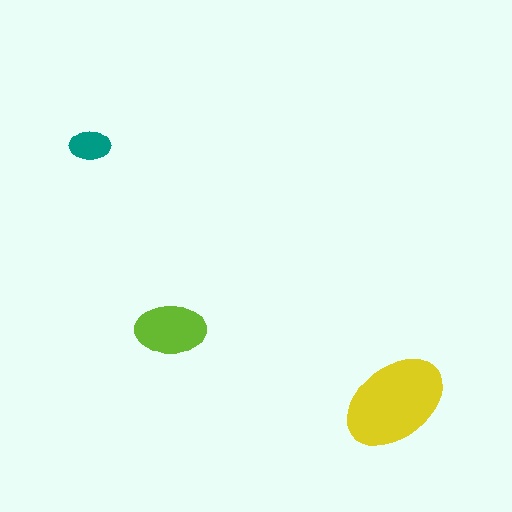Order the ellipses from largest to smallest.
the yellow one, the lime one, the teal one.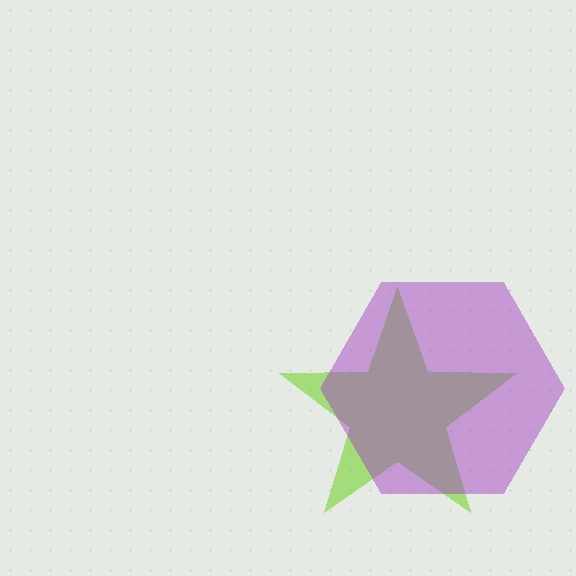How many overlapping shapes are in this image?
There are 2 overlapping shapes in the image.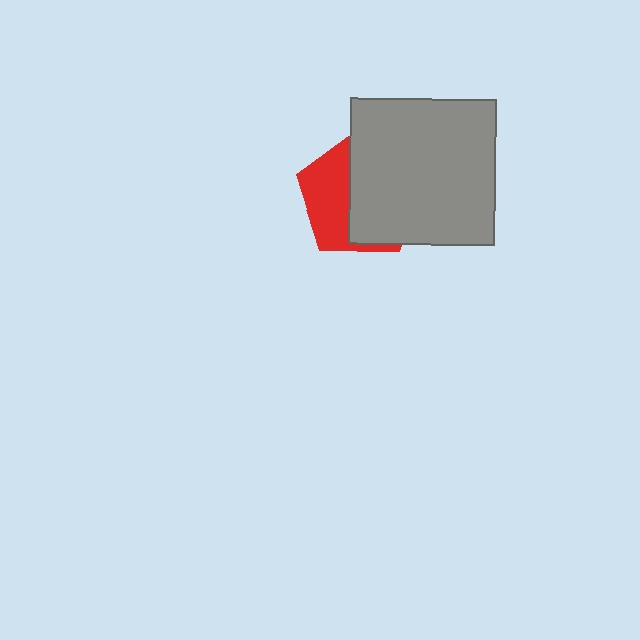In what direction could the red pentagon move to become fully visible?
The red pentagon could move left. That would shift it out from behind the gray square entirely.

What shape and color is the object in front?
The object in front is a gray square.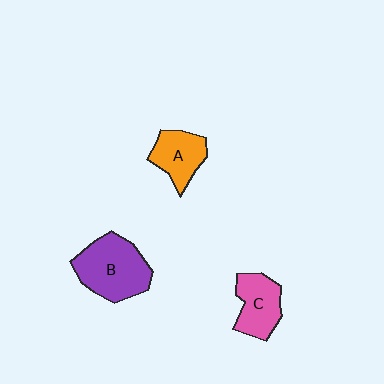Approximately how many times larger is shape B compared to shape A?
Approximately 1.6 times.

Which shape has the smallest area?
Shape A (orange).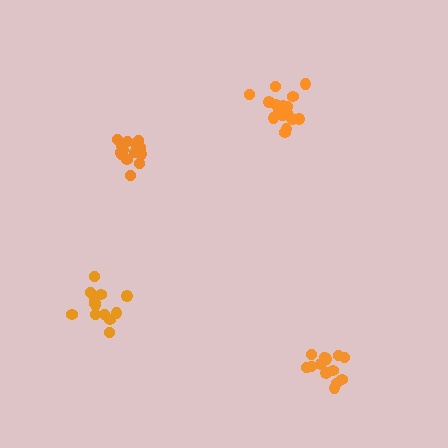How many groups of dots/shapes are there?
There are 4 groups.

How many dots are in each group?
Group 1: 13 dots, Group 2: 14 dots, Group 3: 17 dots, Group 4: 13 dots (57 total).